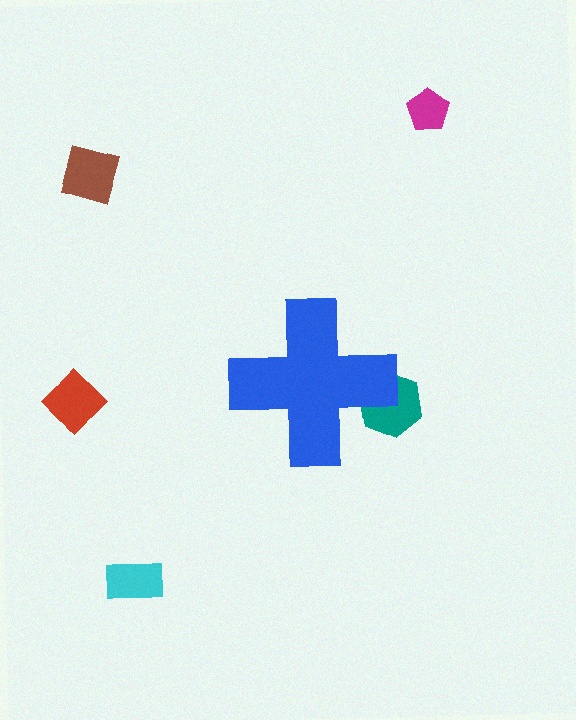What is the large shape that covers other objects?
A blue cross.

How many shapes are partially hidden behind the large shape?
1 shape is partially hidden.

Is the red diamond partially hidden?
No, the red diamond is fully visible.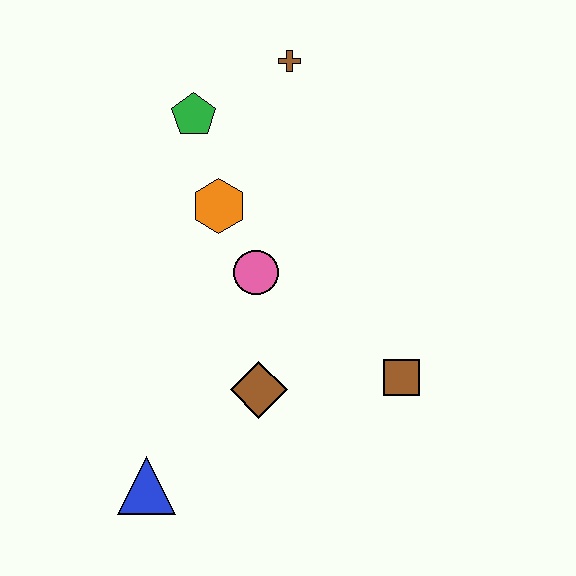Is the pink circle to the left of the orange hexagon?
No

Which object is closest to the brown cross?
The green pentagon is closest to the brown cross.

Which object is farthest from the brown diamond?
The brown cross is farthest from the brown diamond.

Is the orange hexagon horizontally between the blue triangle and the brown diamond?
Yes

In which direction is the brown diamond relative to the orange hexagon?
The brown diamond is below the orange hexagon.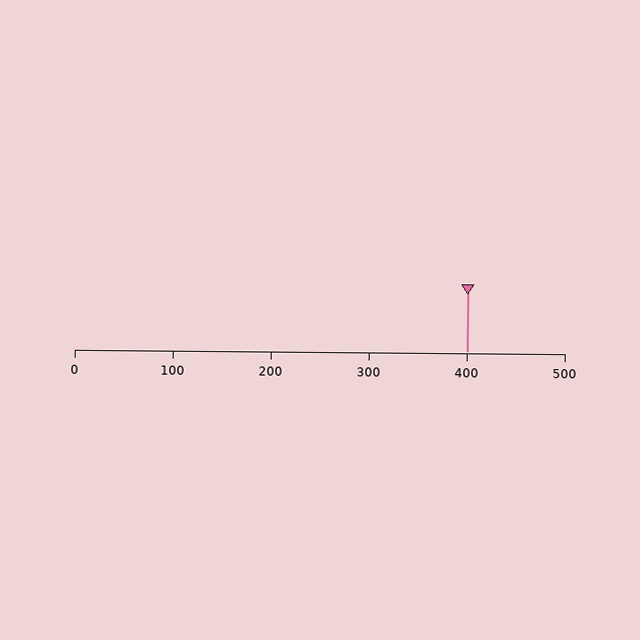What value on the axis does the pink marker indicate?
The marker indicates approximately 400.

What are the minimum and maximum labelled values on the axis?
The axis runs from 0 to 500.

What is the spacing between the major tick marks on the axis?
The major ticks are spaced 100 apart.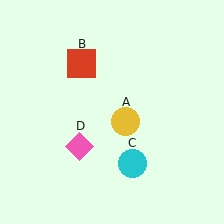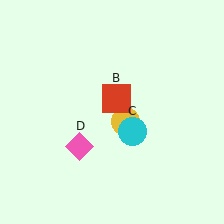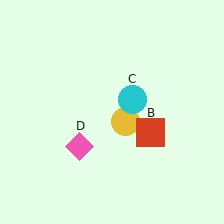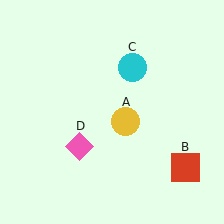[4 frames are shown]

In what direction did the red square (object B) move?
The red square (object B) moved down and to the right.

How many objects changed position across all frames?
2 objects changed position: red square (object B), cyan circle (object C).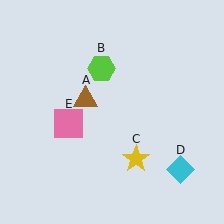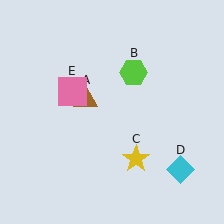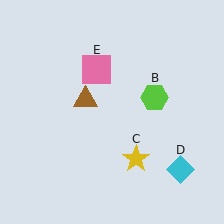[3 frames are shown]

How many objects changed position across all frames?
2 objects changed position: lime hexagon (object B), pink square (object E).